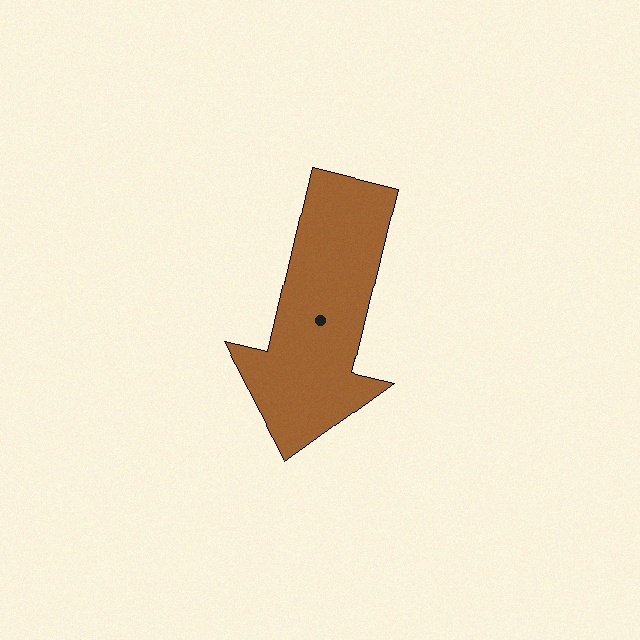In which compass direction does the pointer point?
South.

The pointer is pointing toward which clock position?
Roughly 6 o'clock.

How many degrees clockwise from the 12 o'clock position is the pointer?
Approximately 193 degrees.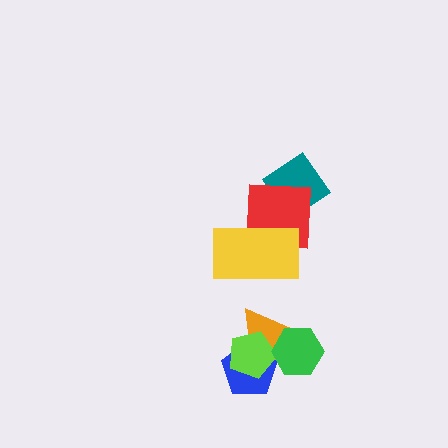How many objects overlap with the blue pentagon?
2 objects overlap with the blue pentagon.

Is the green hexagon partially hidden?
No, no other shape covers it.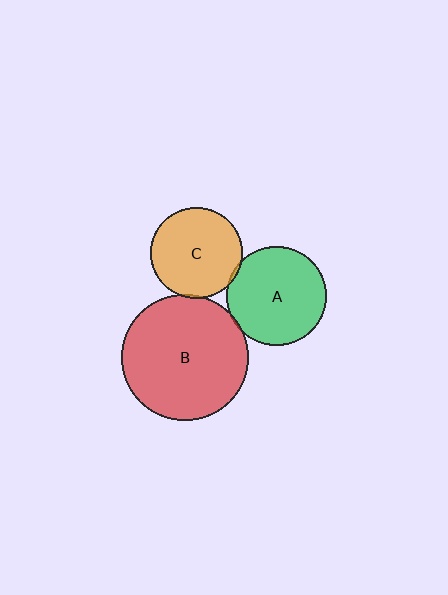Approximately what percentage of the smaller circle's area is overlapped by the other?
Approximately 5%.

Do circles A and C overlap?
Yes.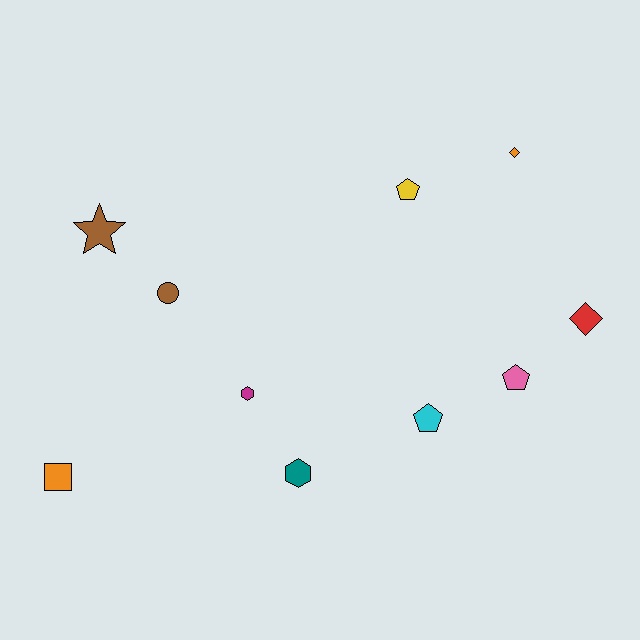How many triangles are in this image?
There are no triangles.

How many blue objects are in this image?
There are no blue objects.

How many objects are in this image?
There are 10 objects.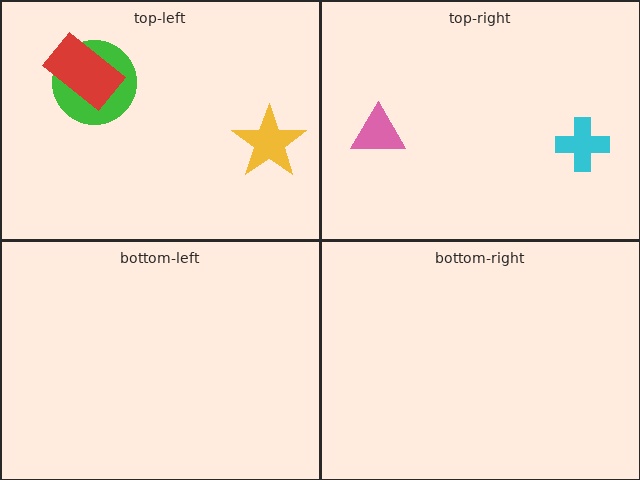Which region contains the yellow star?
The top-left region.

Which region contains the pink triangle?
The top-right region.